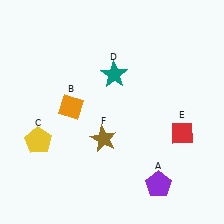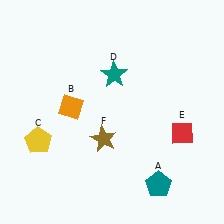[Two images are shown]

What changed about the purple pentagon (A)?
In Image 1, A is purple. In Image 2, it changed to teal.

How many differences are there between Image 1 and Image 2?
There is 1 difference between the two images.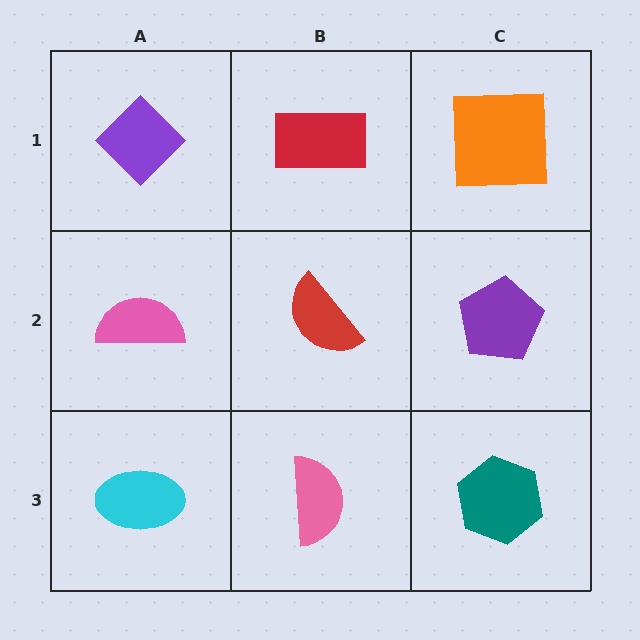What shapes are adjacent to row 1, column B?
A red semicircle (row 2, column B), a purple diamond (row 1, column A), an orange square (row 1, column C).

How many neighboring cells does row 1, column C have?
2.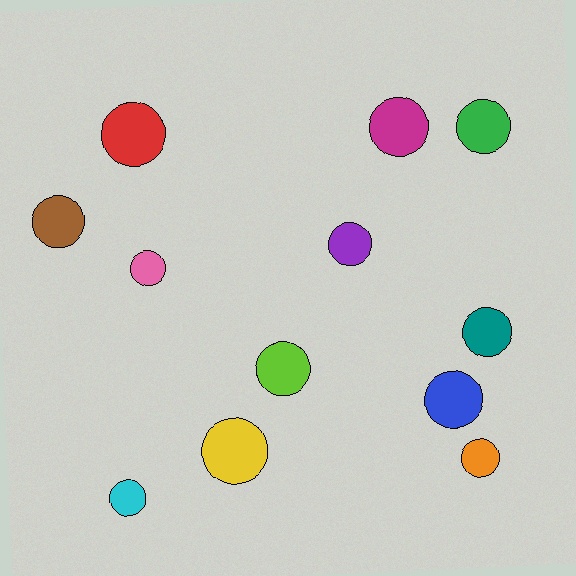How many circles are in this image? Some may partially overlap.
There are 12 circles.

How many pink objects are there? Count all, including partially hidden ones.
There is 1 pink object.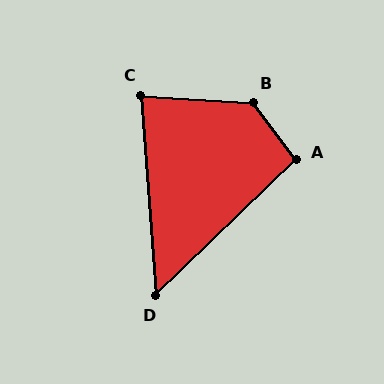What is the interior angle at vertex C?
Approximately 82 degrees (acute).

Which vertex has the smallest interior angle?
D, at approximately 50 degrees.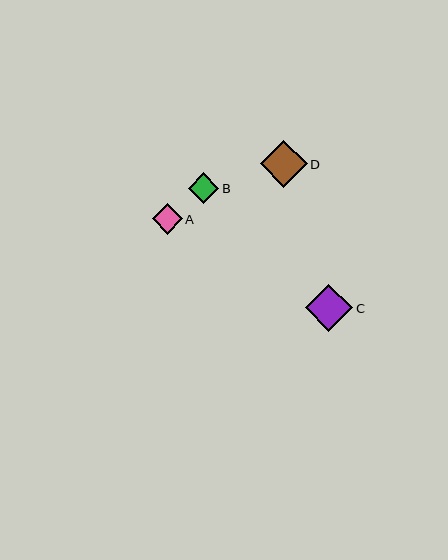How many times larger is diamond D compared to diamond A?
Diamond D is approximately 1.6 times the size of diamond A.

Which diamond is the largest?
Diamond C is the largest with a size of approximately 48 pixels.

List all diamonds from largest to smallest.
From largest to smallest: C, D, B, A.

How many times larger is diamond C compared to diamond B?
Diamond C is approximately 1.6 times the size of diamond B.